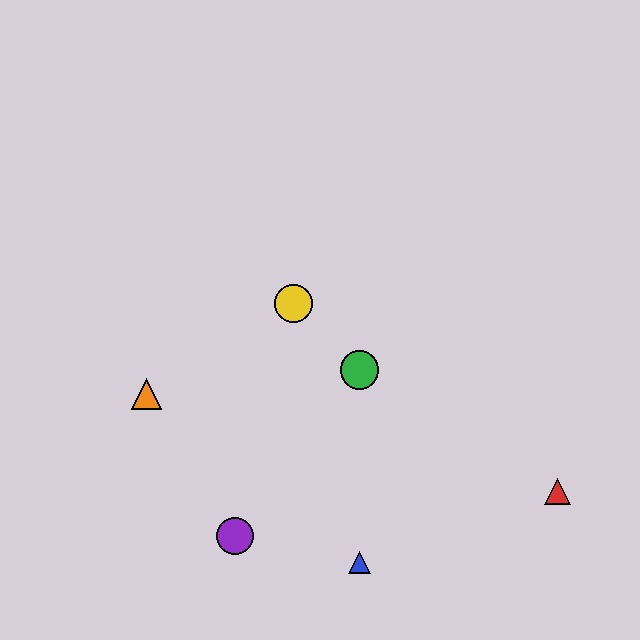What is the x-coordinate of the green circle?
The green circle is at x≈359.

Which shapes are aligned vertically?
The blue triangle, the green circle are aligned vertically.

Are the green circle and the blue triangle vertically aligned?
Yes, both are at x≈359.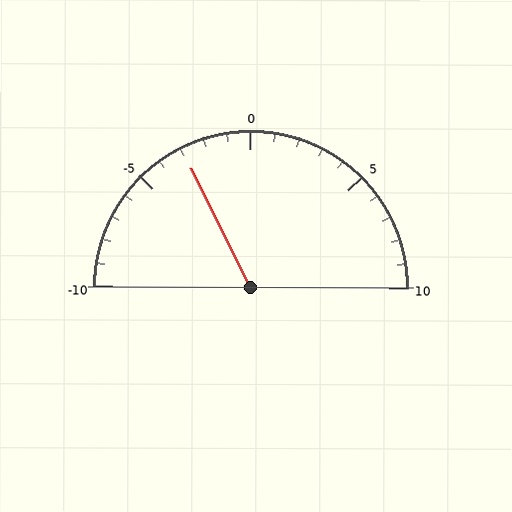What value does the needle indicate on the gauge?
The needle indicates approximately -3.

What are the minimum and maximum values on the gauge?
The gauge ranges from -10 to 10.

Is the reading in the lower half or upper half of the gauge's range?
The reading is in the lower half of the range (-10 to 10).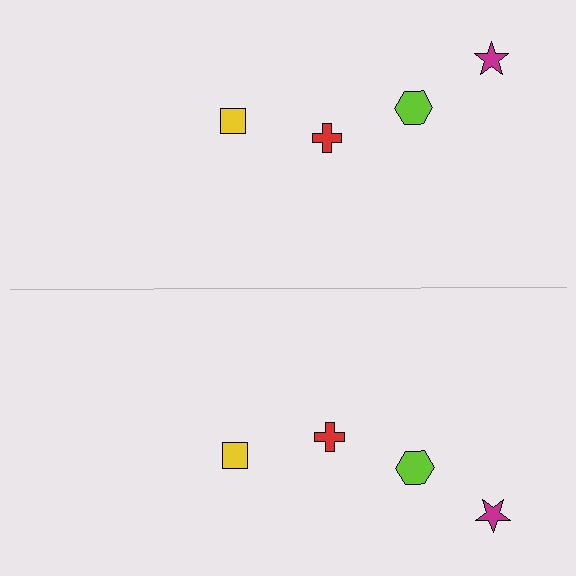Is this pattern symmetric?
Yes, this pattern has bilateral (reflection) symmetry.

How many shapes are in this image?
There are 8 shapes in this image.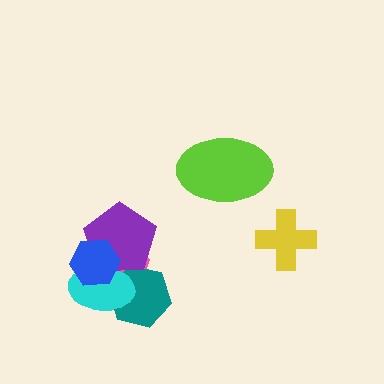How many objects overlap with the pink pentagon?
4 objects overlap with the pink pentagon.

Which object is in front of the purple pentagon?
The blue hexagon is in front of the purple pentagon.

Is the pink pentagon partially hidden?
Yes, it is partially covered by another shape.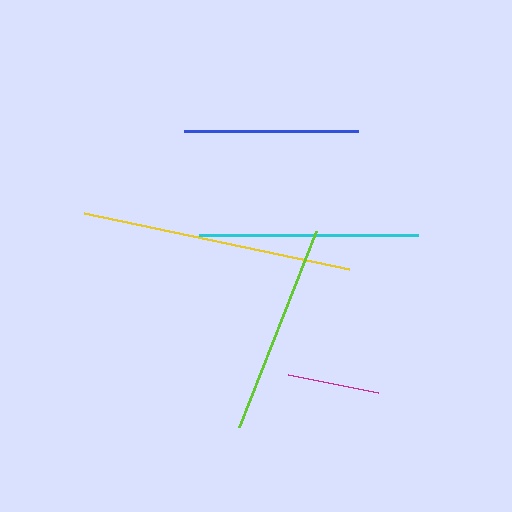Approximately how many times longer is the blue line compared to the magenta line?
The blue line is approximately 1.9 times the length of the magenta line.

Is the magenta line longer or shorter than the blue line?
The blue line is longer than the magenta line.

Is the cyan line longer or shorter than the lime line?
The cyan line is longer than the lime line.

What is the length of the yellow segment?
The yellow segment is approximately 271 pixels long.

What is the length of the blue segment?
The blue segment is approximately 174 pixels long.